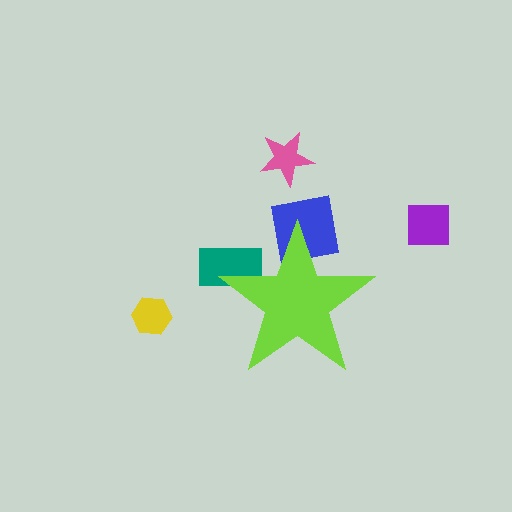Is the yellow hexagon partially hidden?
No, the yellow hexagon is fully visible.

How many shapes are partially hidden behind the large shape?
2 shapes are partially hidden.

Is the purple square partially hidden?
No, the purple square is fully visible.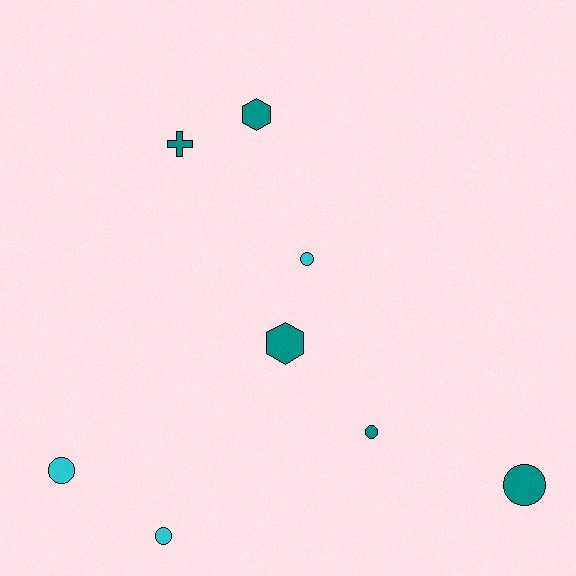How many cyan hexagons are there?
There are no cyan hexagons.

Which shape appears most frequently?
Circle, with 5 objects.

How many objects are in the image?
There are 8 objects.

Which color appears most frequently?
Teal, with 5 objects.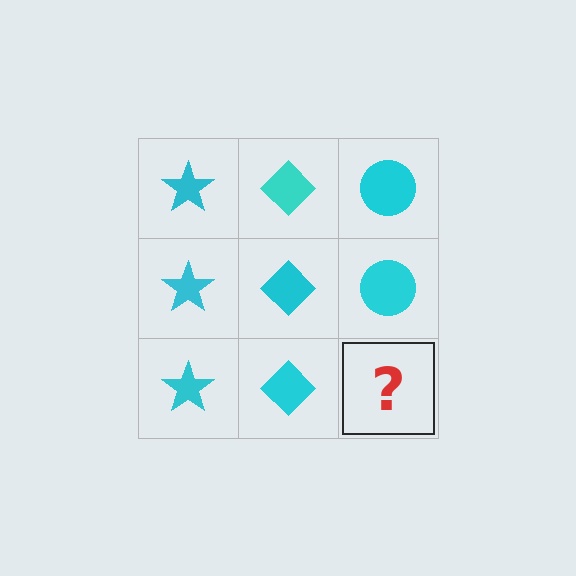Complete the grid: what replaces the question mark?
The question mark should be replaced with a cyan circle.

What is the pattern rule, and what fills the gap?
The rule is that each column has a consistent shape. The gap should be filled with a cyan circle.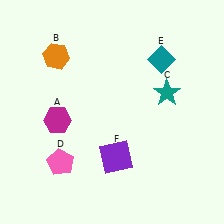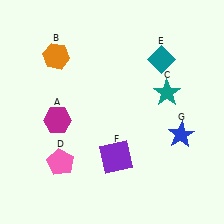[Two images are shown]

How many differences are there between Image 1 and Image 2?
There is 1 difference between the two images.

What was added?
A blue star (G) was added in Image 2.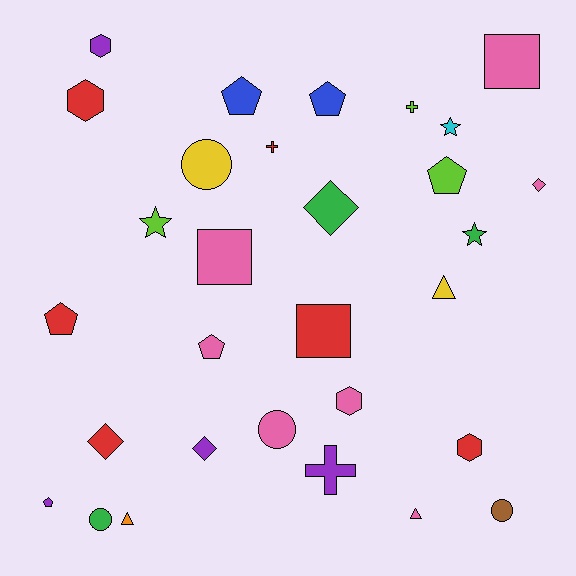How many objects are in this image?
There are 30 objects.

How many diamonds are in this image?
There are 4 diamonds.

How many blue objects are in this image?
There are 2 blue objects.